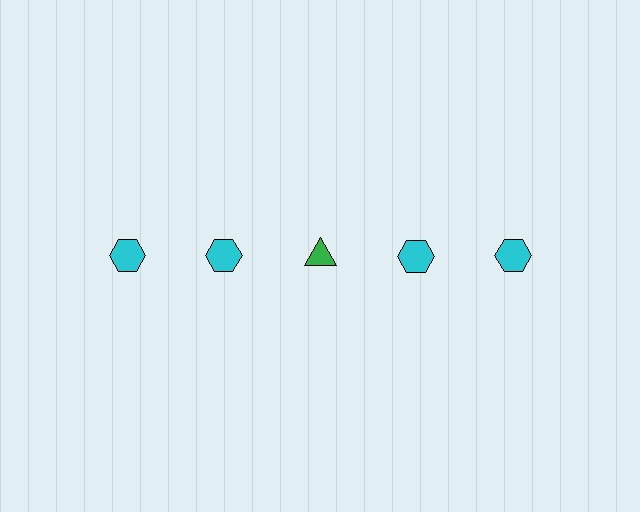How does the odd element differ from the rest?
It differs in both color (green instead of cyan) and shape (triangle instead of hexagon).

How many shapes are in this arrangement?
There are 5 shapes arranged in a grid pattern.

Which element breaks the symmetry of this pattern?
The green triangle in the top row, center column breaks the symmetry. All other shapes are cyan hexagons.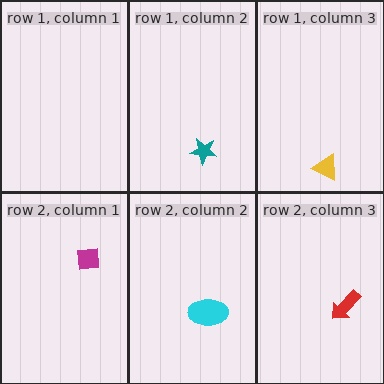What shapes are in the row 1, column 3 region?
The yellow triangle.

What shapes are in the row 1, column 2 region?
The teal star.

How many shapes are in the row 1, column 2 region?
1.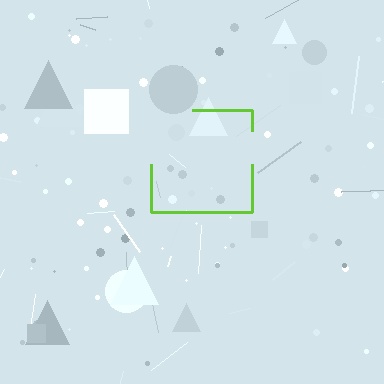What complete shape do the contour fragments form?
The contour fragments form a square.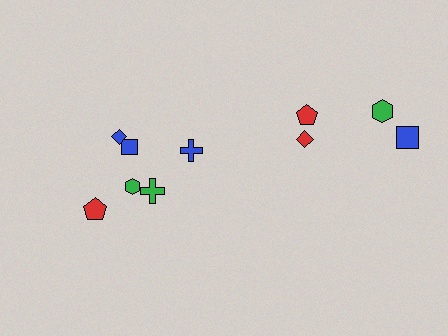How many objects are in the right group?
There are 4 objects.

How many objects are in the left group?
There are 6 objects.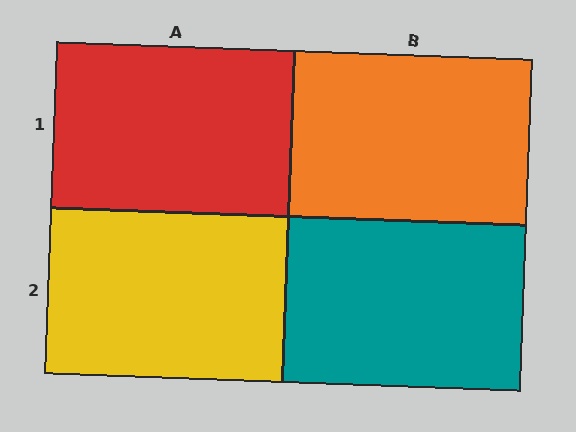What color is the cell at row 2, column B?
Teal.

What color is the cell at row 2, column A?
Yellow.